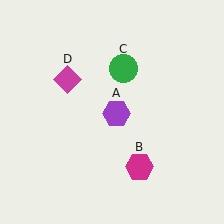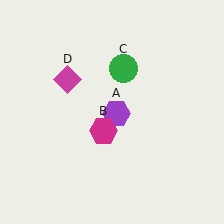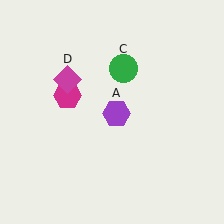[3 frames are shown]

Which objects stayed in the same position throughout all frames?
Purple hexagon (object A) and green circle (object C) and magenta diamond (object D) remained stationary.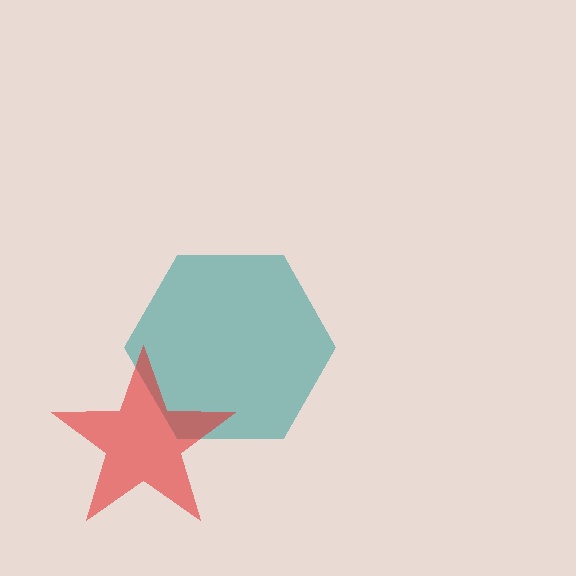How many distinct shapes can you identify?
There are 2 distinct shapes: a teal hexagon, a red star.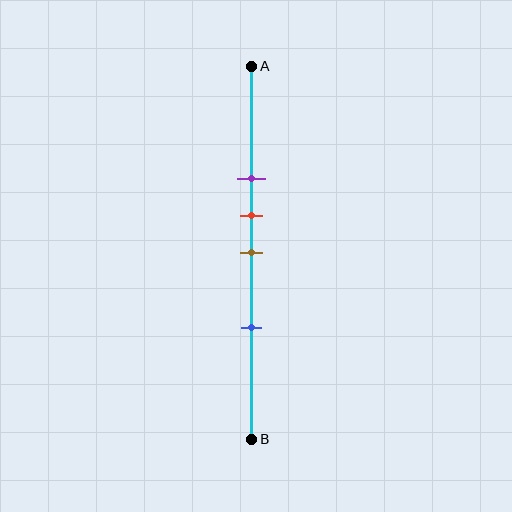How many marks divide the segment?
There are 4 marks dividing the segment.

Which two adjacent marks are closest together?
The red and brown marks are the closest adjacent pair.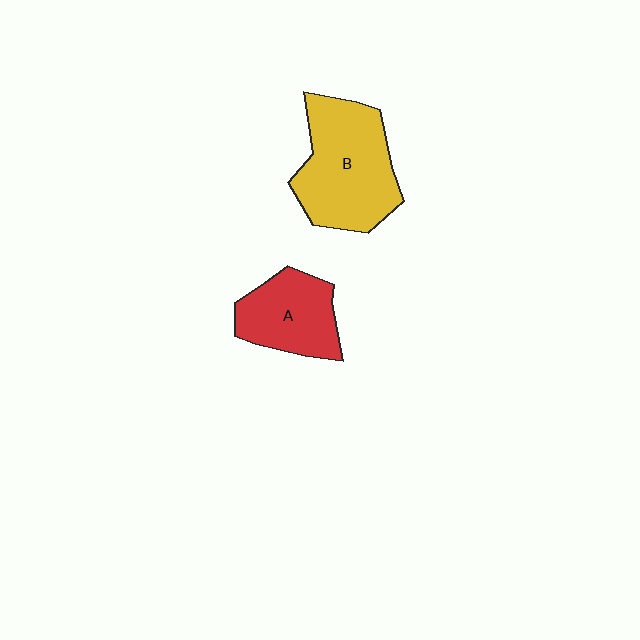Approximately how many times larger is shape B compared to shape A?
Approximately 1.5 times.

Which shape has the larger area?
Shape B (yellow).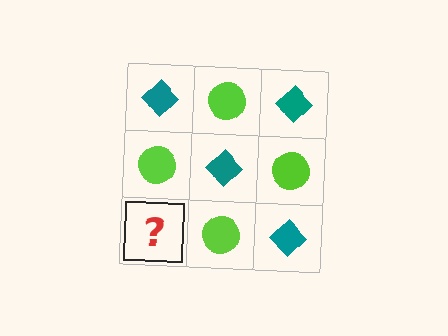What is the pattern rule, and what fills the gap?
The rule is that it alternates teal diamond and lime circle in a checkerboard pattern. The gap should be filled with a teal diamond.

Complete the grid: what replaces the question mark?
The question mark should be replaced with a teal diamond.